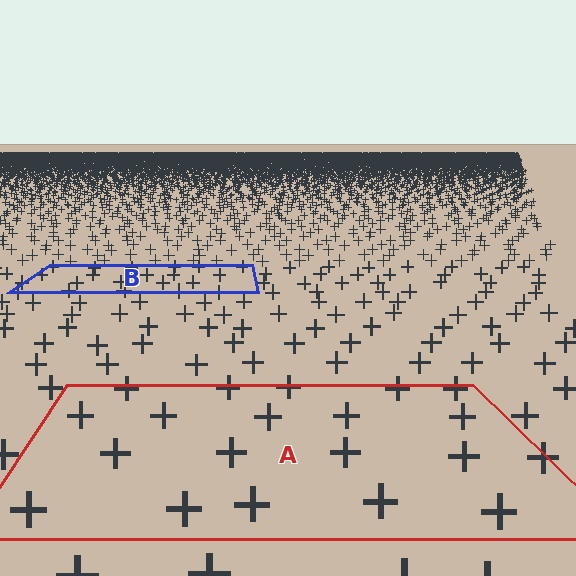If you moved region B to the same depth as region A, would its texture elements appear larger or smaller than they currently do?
They would appear larger. At a closer depth, the same texture elements are projected at a bigger on-screen size.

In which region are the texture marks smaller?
The texture marks are smaller in region B, because it is farther away.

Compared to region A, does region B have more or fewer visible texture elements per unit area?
Region B has more texture elements per unit area — they are packed more densely because it is farther away.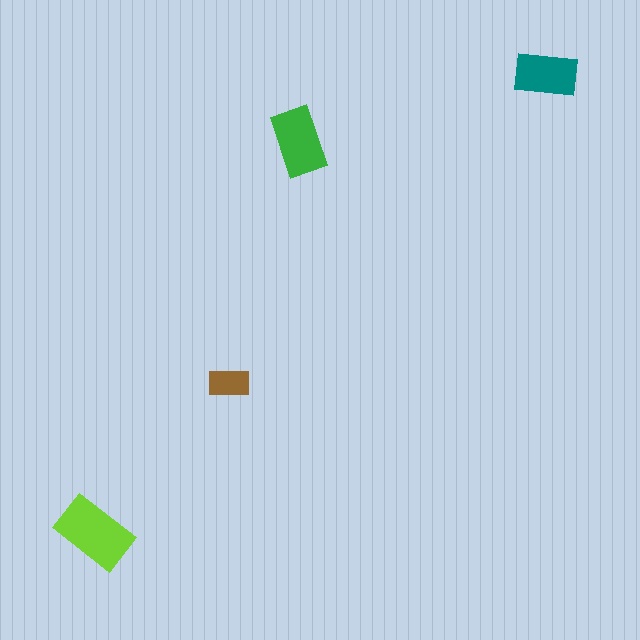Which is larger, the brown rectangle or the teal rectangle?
The teal one.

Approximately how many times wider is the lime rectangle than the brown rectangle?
About 2 times wider.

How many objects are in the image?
There are 4 objects in the image.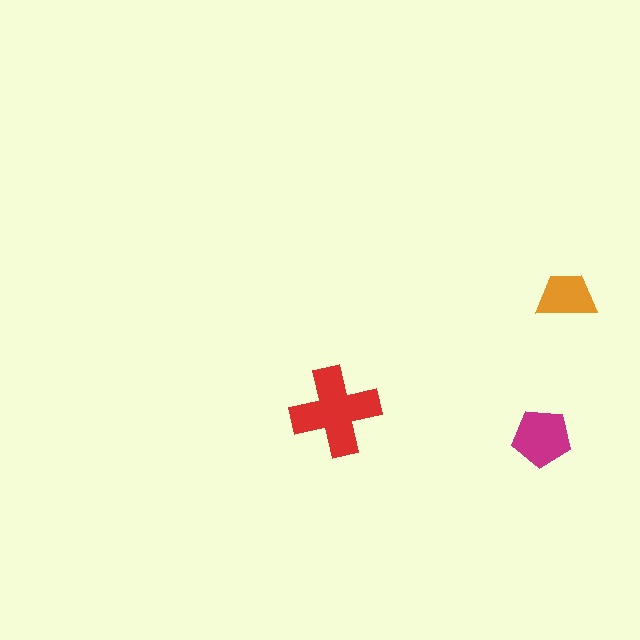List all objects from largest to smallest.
The red cross, the magenta pentagon, the orange trapezoid.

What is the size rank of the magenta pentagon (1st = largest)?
2nd.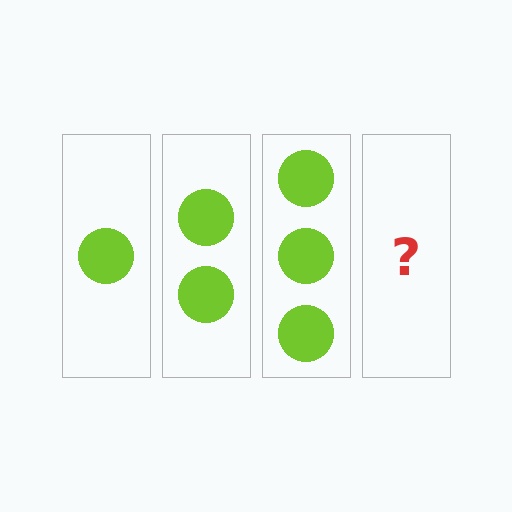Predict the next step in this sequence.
The next step is 4 circles.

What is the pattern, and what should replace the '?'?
The pattern is that each step adds one more circle. The '?' should be 4 circles.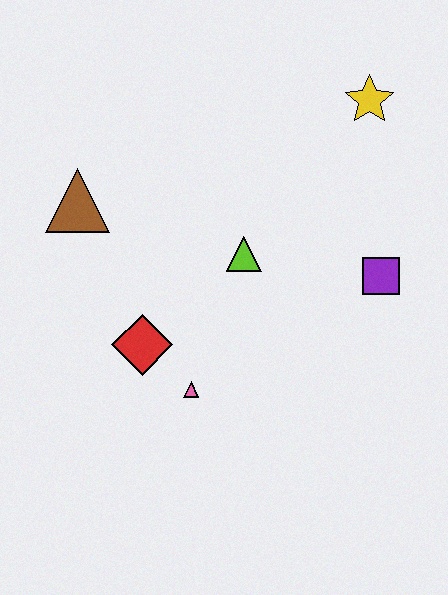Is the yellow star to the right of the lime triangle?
Yes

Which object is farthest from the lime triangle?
The yellow star is farthest from the lime triangle.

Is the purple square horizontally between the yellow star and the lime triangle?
No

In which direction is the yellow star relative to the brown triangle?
The yellow star is to the right of the brown triangle.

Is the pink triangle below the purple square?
Yes